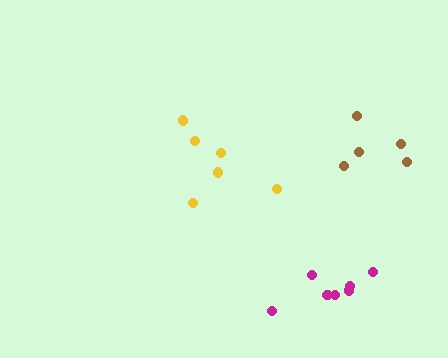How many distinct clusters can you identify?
There are 3 distinct clusters.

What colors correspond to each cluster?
The clusters are colored: yellow, brown, magenta.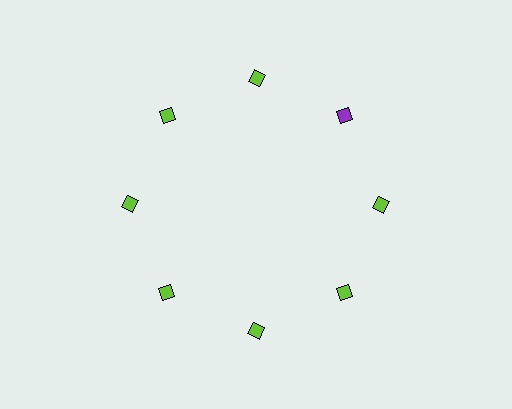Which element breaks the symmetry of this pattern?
The purple diamond at roughly the 2 o'clock position breaks the symmetry. All other shapes are lime diamonds.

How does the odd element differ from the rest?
It has a different color: purple instead of lime.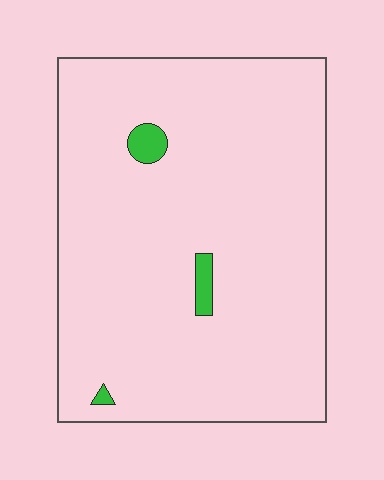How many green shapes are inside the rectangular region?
3.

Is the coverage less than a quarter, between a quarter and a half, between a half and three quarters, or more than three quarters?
Less than a quarter.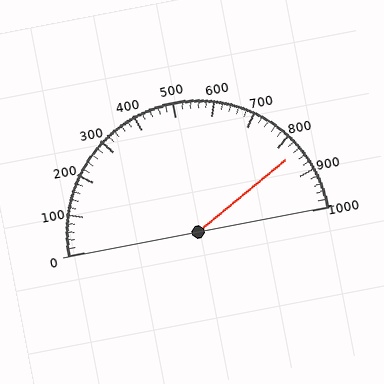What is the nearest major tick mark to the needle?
The nearest major tick mark is 800.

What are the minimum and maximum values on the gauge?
The gauge ranges from 0 to 1000.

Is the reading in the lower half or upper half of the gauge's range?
The reading is in the upper half of the range (0 to 1000).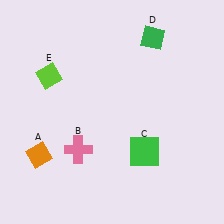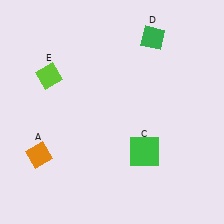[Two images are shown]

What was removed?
The pink cross (B) was removed in Image 2.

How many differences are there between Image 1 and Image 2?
There is 1 difference between the two images.